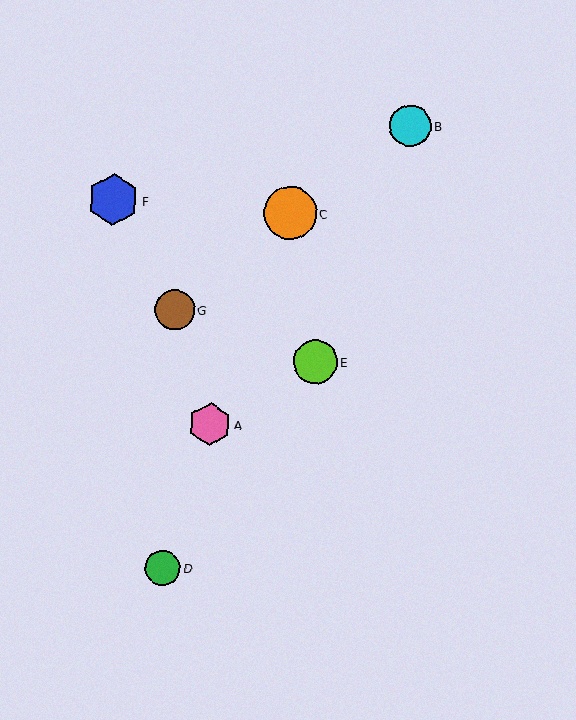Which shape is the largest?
The orange circle (labeled C) is the largest.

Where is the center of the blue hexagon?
The center of the blue hexagon is at (113, 200).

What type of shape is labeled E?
Shape E is a lime circle.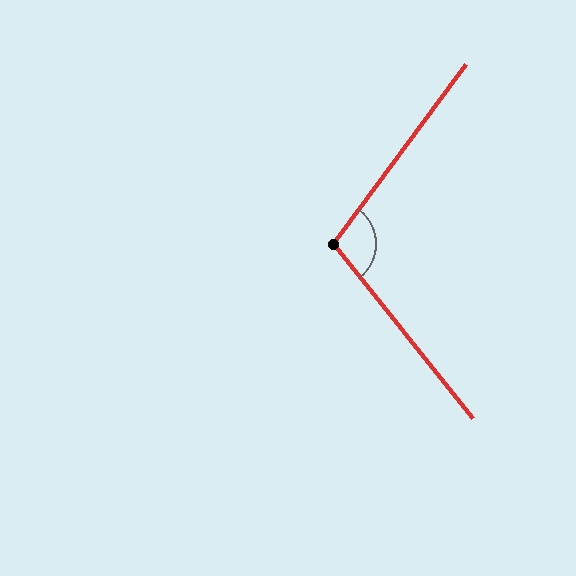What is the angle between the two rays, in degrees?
Approximately 105 degrees.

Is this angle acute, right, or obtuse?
It is obtuse.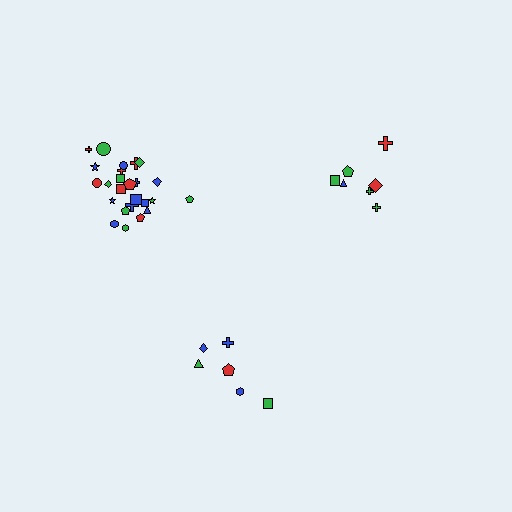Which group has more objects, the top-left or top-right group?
The top-left group.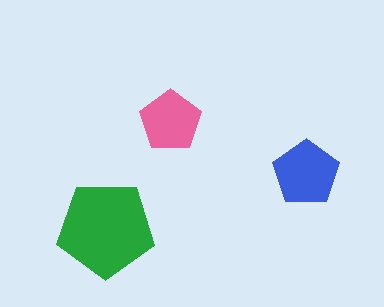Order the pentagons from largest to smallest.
the green one, the blue one, the pink one.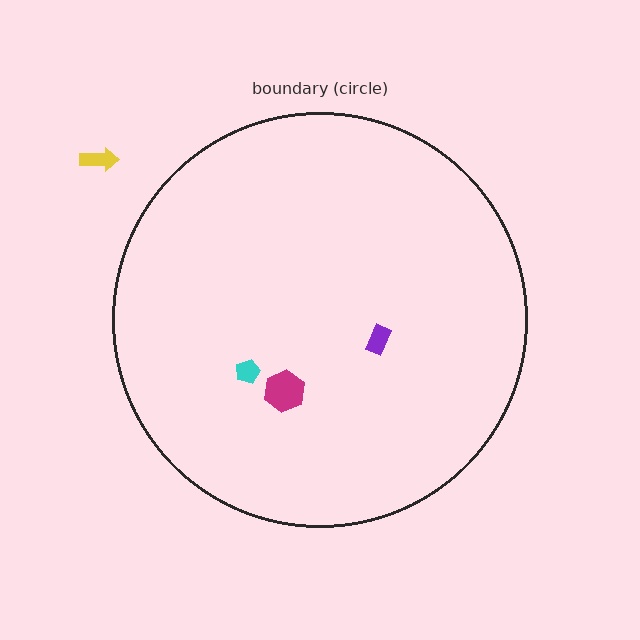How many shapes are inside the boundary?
3 inside, 1 outside.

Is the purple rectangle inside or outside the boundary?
Inside.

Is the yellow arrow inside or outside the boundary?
Outside.